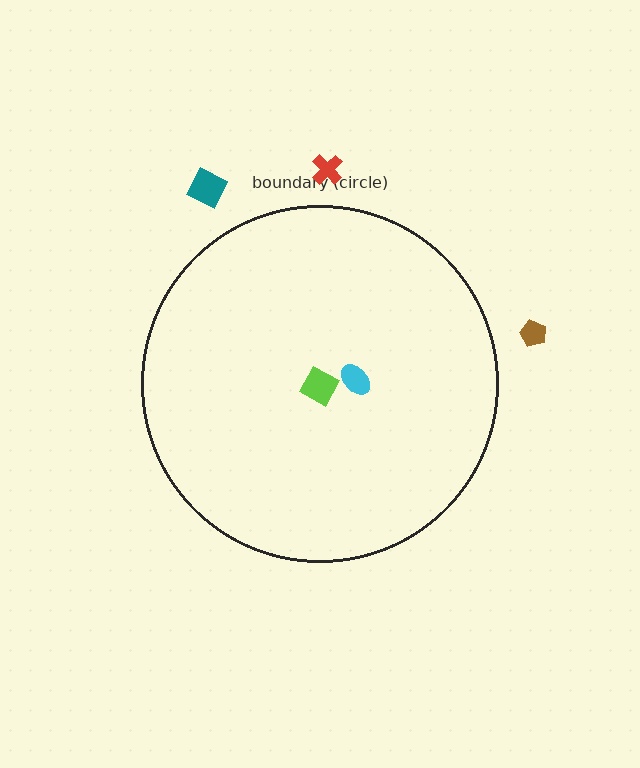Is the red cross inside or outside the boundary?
Outside.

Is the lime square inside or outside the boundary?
Inside.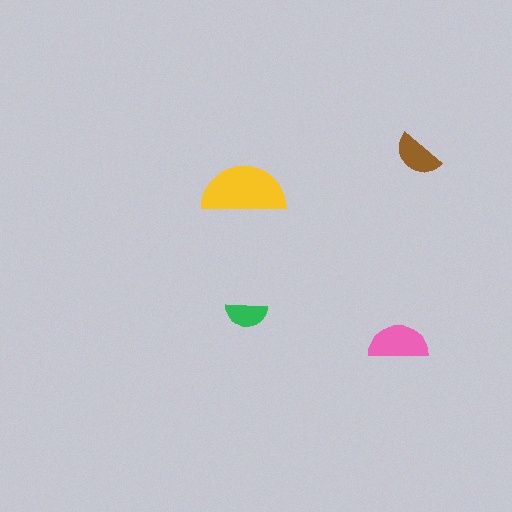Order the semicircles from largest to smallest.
the yellow one, the pink one, the brown one, the green one.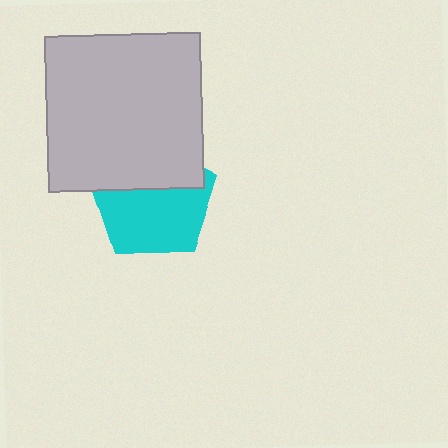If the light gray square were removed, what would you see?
You would see the complete cyan pentagon.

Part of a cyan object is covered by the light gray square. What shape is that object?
It is a pentagon.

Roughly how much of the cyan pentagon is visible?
About half of it is visible (roughly 60%).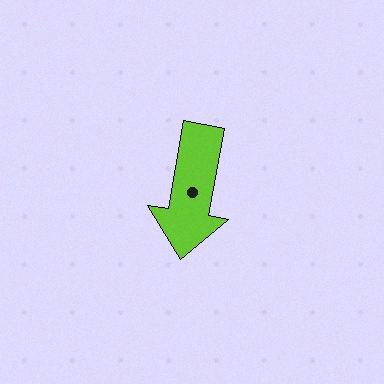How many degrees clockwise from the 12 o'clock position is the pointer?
Approximately 190 degrees.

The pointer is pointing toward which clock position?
Roughly 6 o'clock.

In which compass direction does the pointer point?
South.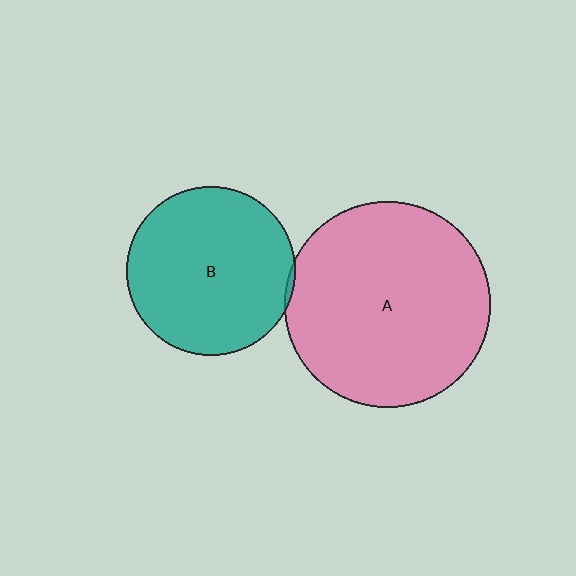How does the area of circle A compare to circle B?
Approximately 1.5 times.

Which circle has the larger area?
Circle A (pink).